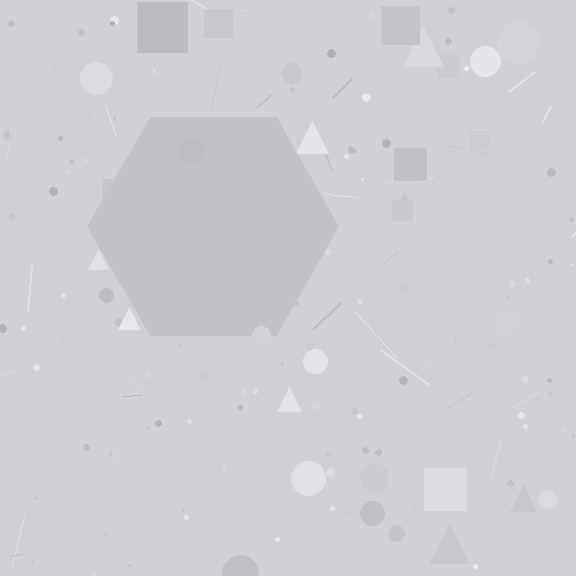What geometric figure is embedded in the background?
A hexagon is embedded in the background.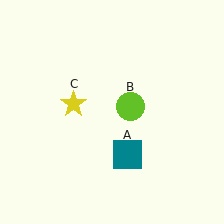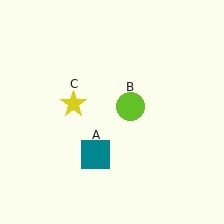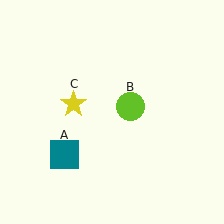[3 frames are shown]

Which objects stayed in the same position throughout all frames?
Lime circle (object B) and yellow star (object C) remained stationary.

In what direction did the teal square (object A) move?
The teal square (object A) moved left.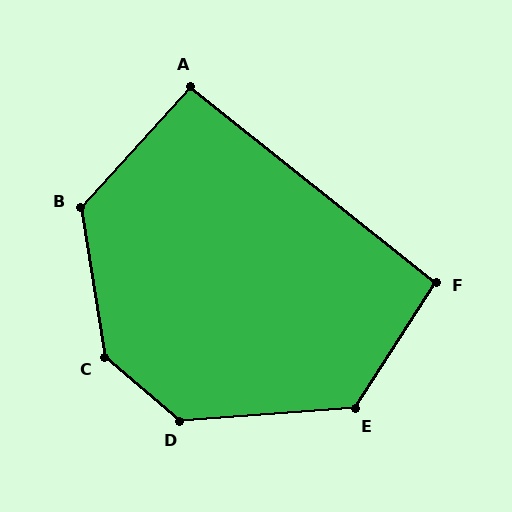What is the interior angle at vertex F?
Approximately 96 degrees (obtuse).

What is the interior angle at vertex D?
Approximately 135 degrees (obtuse).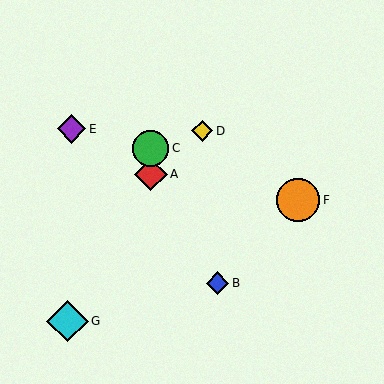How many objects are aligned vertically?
2 objects (A, C) are aligned vertically.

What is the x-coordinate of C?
Object C is at x≈151.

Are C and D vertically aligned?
No, C is at x≈151 and D is at x≈202.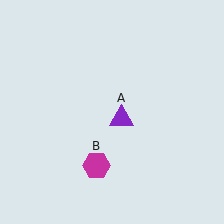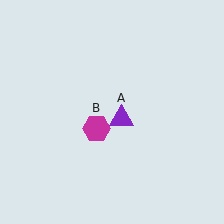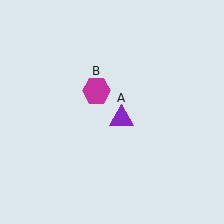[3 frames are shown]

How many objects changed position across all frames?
1 object changed position: magenta hexagon (object B).